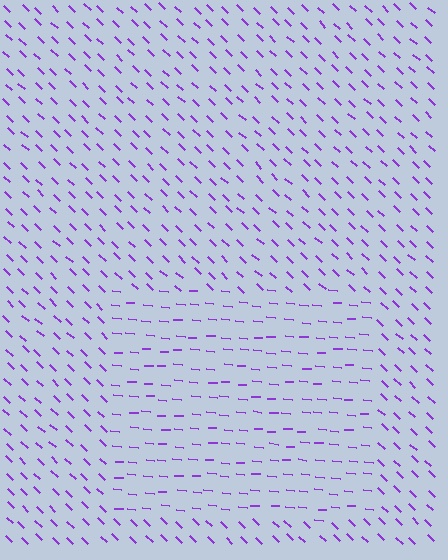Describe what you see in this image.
The image is filled with small purple line segments. A rectangle region in the image has lines oriented differently from the surrounding lines, creating a visible texture boundary.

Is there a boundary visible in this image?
Yes, there is a texture boundary formed by a change in line orientation.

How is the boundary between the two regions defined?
The boundary is defined purely by a change in line orientation (approximately 39 degrees difference). All lines are the same color and thickness.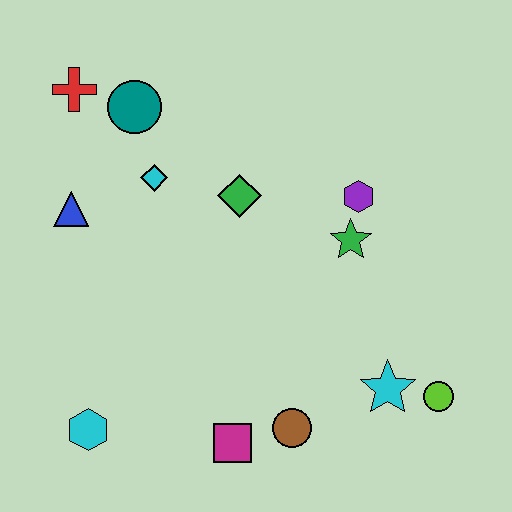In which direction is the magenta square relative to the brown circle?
The magenta square is to the left of the brown circle.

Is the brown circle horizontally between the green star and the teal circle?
Yes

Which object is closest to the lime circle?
The cyan star is closest to the lime circle.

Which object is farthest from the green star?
The cyan hexagon is farthest from the green star.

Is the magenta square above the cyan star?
No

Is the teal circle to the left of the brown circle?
Yes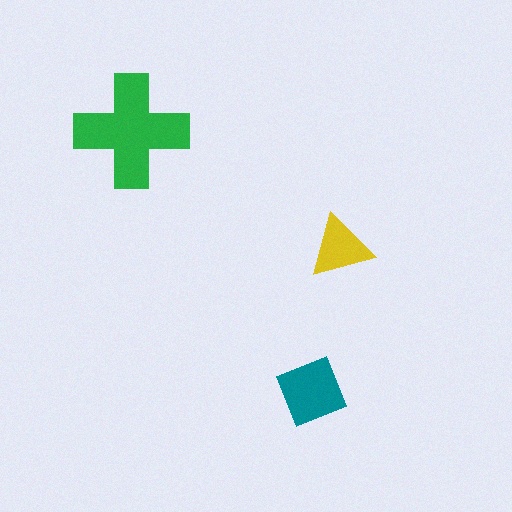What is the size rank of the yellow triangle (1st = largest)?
3rd.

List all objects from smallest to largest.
The yellow triangle, the teal square, the green cross.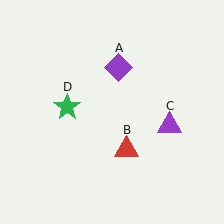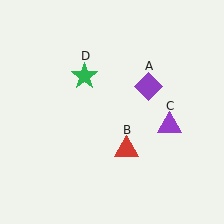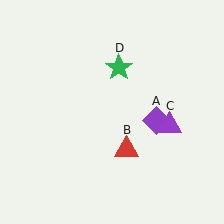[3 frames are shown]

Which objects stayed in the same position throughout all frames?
Red triangle (object B) and purple triangle (object C) remained stationary.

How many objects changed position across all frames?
2 objects changed position: purple diamond (object A), green star (object D).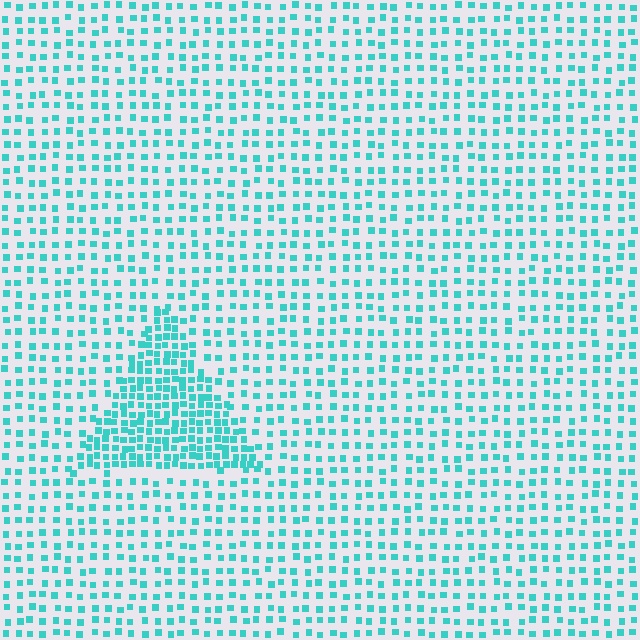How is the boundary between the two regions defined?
The boundary is defined by a change in element density (approximately 2.2x ratio). All elements are the same color, size, and shape.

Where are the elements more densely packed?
The elements are more densely packed inside the triangle boundary.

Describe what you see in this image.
The image contains small cyan elements arranged at two different densities. A triangle-shaped region is visible where the elements are more densely packed than the surrounding area.